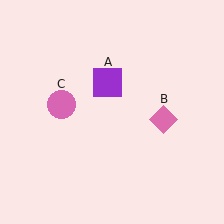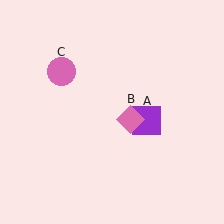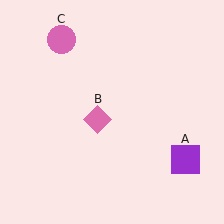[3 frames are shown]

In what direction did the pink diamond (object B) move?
The pink diamond (object B) moved left.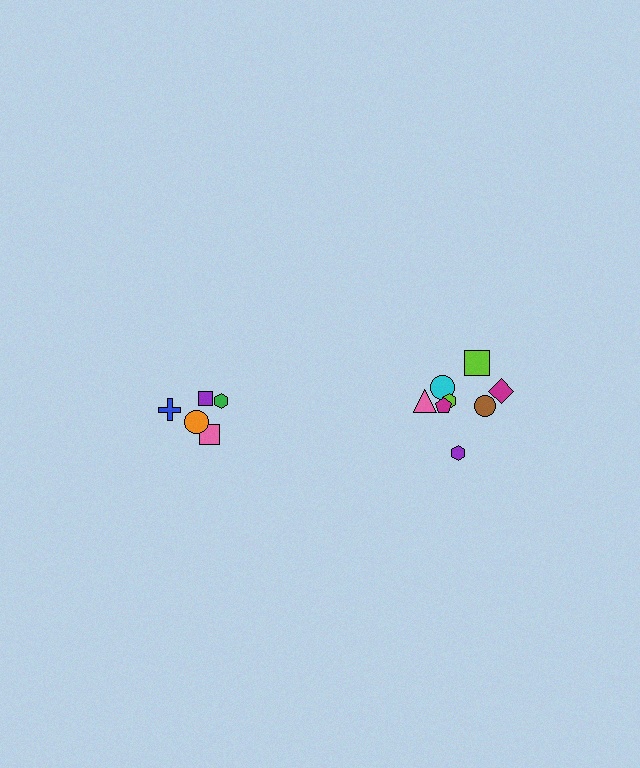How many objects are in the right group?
There are 8 objects.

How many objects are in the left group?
There are 5 objects.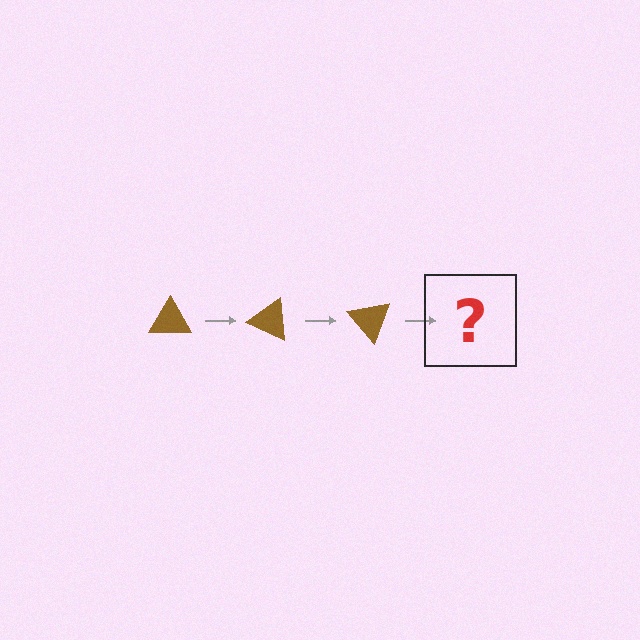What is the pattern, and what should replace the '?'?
The pattern is that the triangle rotates 25 degrees each step. The '?' should be a brown triangle rotated 75 degrees.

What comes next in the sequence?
The next element should be a brown triangle rotated 75 degrees.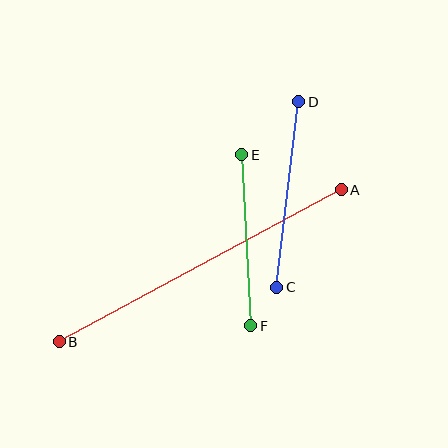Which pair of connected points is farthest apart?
Points A and B are farthest apart.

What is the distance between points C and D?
The distance is approximately 187 pixels.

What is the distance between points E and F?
The distance is approximately 171 pixels.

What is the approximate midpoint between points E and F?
The midpoint is at approximately (246, 240) pixels.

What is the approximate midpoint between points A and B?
The midpoint is at approximately (200, 266) pixels.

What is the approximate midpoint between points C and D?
The midpoint is at approximately (288, 195) pixels.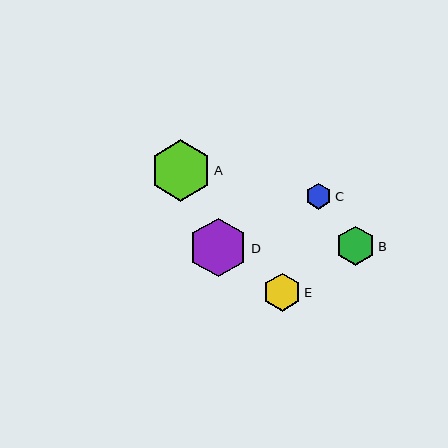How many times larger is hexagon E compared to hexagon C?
Hexagon E is approximately 1.5 times the size of hexagon C.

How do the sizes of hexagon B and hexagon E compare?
Hexagon B and hexagon E are approximately the same size.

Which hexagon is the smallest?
Hexagon C is the smallest with a size of approximately 26 pixels.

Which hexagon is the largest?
Hexagon A is the largest with a size of approximately 62 pixels.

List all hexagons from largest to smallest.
From largest to smallest: A, D, B, E, C.